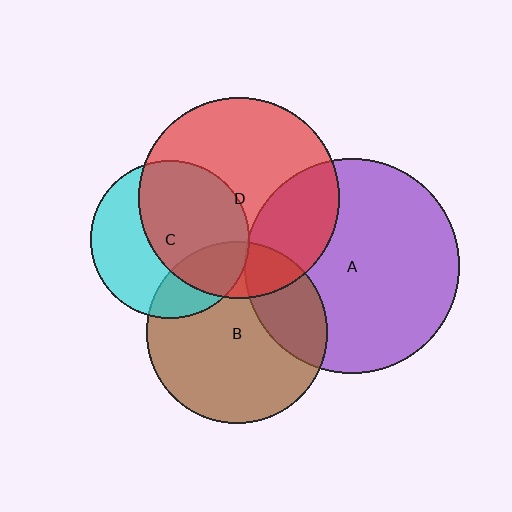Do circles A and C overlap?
Yes.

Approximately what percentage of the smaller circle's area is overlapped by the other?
Approximately 5%.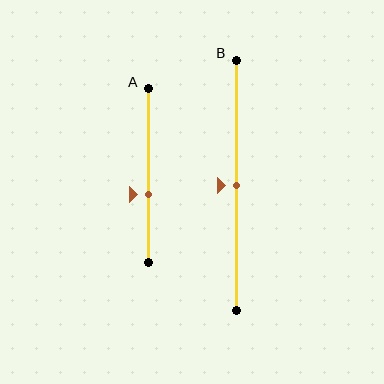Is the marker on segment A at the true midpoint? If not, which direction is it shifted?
No, the marker on segment A is shifted downward by about 11% of the segment length.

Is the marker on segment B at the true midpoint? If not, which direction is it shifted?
Yes, the marker on segment B is at the true midpoint.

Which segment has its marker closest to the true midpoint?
Segment B has its marker closest to the true midpoint.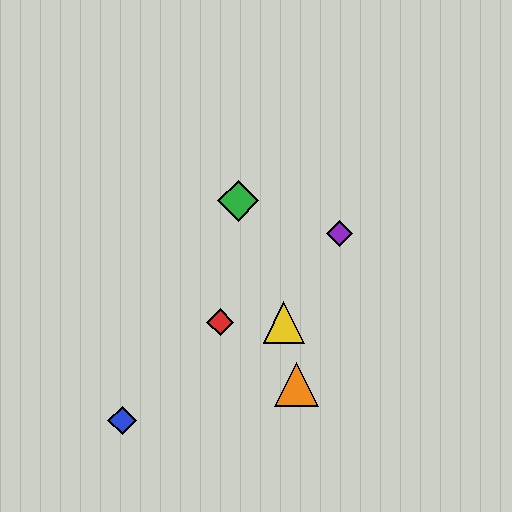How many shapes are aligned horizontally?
2 shapes (the red diamond, the yellow triangle) are aligned horizontally.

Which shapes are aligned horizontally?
The red diamond, the yellow triangle are aligned horizontally.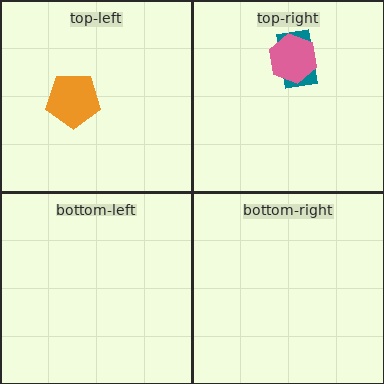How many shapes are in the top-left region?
1.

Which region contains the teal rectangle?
The top-right region.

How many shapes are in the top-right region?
2.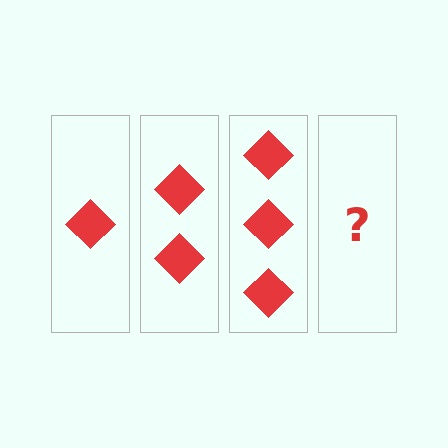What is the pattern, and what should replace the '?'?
The pattern is that each step adds one more diamond. The '?' should be 4 diamonds.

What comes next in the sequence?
The next element should be 4 diamonds.